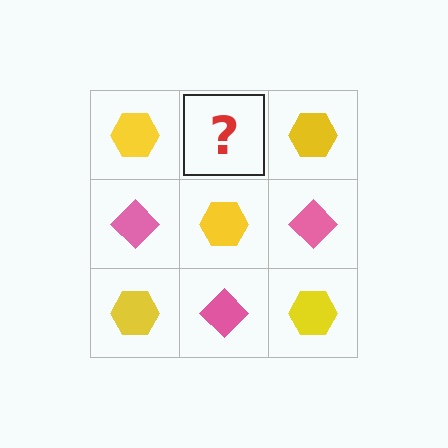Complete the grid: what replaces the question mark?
The question mark should be replaced with a pink diamond.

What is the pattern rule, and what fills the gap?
The rule is that it alternates yellow hexagon and pink diamond in a checkerboard pattern. The gap should be filled with a pink diamond.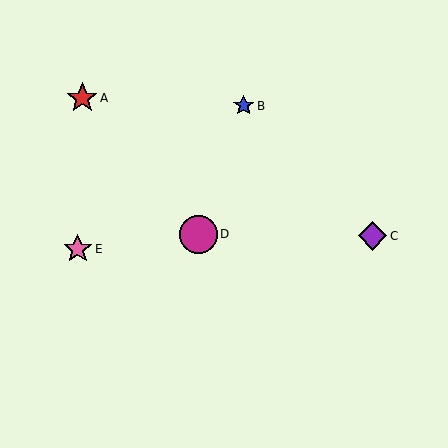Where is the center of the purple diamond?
The center of the purple diamond is at (373, 236).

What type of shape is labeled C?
Shape C is a purple diamond.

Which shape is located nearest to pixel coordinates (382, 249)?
The purple diamond (labeled C) at (373, 236) is nearest to that location.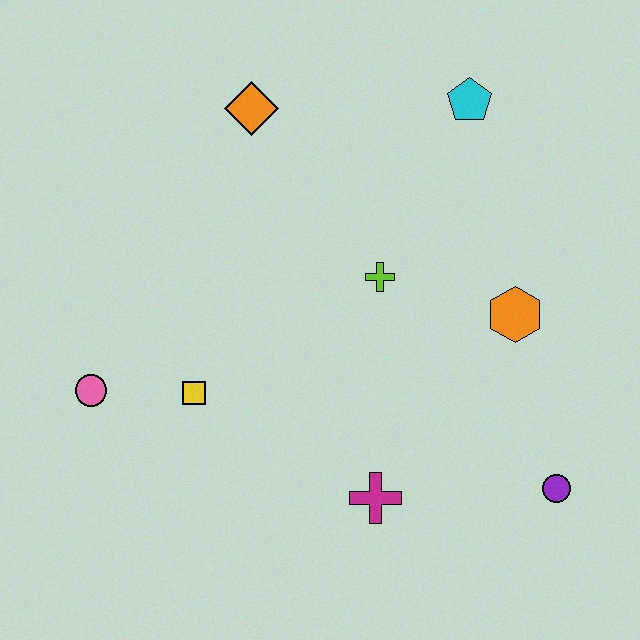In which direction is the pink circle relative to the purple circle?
The pink circle is to the left of the purple circle.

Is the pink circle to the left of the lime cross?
Yes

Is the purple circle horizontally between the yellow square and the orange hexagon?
No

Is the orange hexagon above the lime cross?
No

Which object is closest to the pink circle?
The yellow square is closest to the pink circle.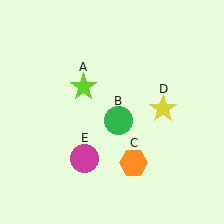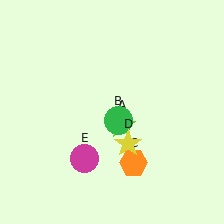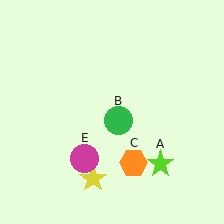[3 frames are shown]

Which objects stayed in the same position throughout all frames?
Green circle (object B) and orange hexagon (object C) and magenta circle (object E) remained stationary.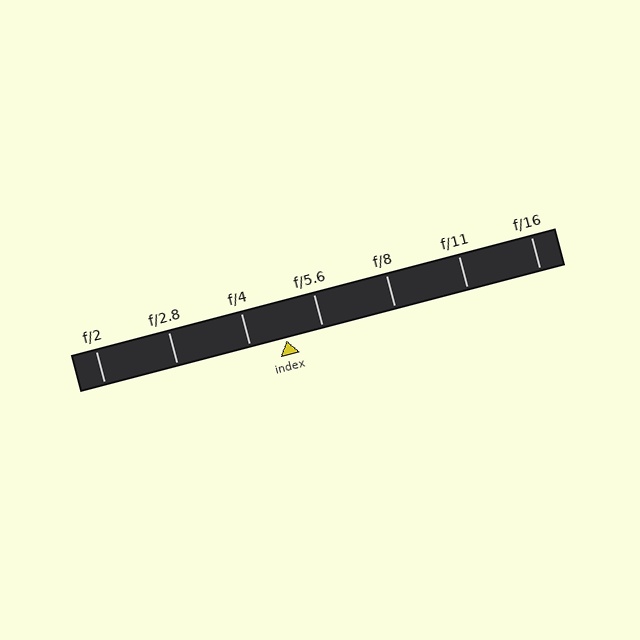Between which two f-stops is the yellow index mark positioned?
The index mark is between f/4 and f/5.6.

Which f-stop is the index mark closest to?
The index mark is closest to f/4.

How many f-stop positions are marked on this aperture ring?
There are 7 f-stop positions marked.